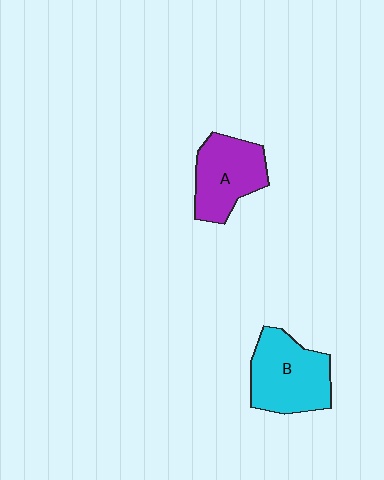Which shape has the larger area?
Shape B (cyan).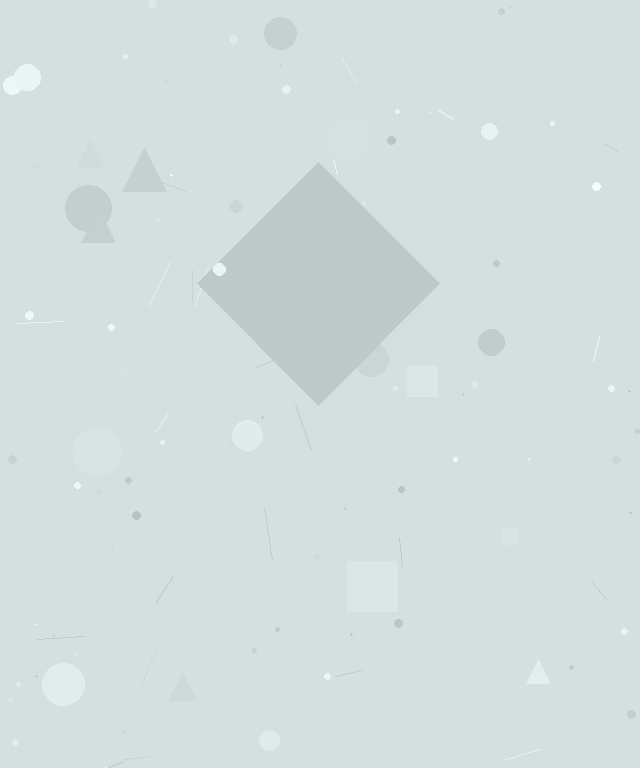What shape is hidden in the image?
A diamond is hidden in the image.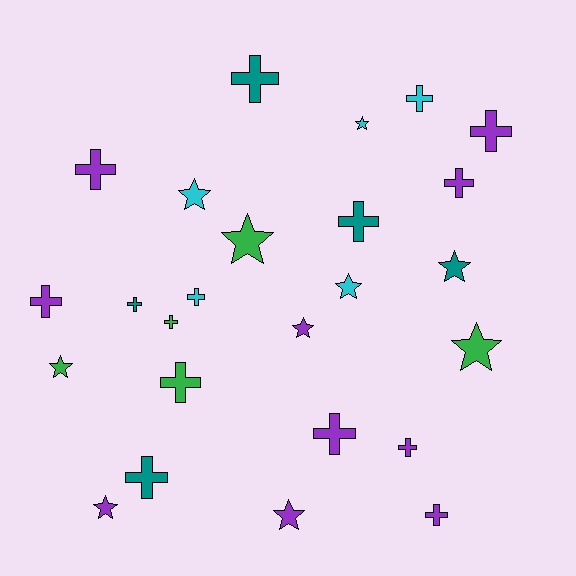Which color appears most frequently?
Purple, with 10 objects.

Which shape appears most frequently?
Cross, with 15 objects.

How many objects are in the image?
There are 25 objects.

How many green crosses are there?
There are 2 green crosses.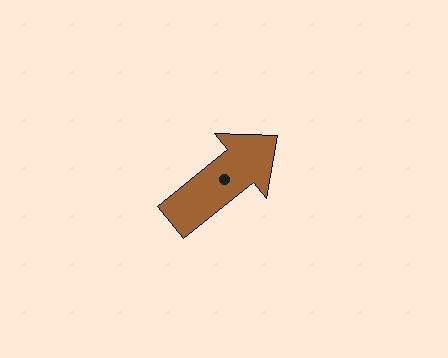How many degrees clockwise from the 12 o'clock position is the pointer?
Approximately 51 degrees.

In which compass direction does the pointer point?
Northeast.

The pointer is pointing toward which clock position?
Roughly 2 o'clock.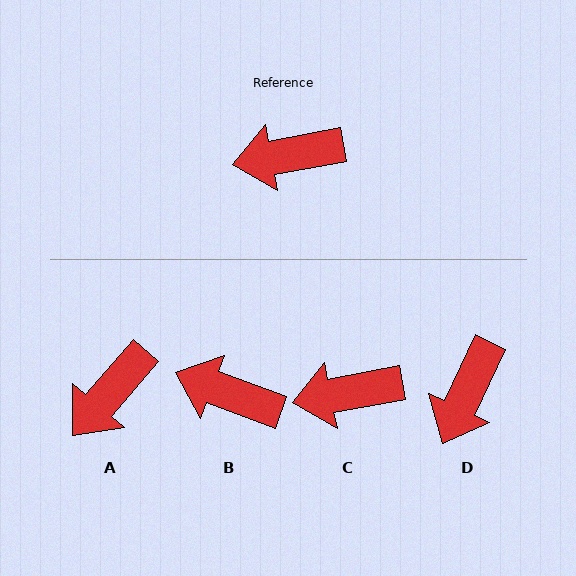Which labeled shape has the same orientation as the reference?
C.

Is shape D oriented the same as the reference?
No, it is off by about 54 degrees.